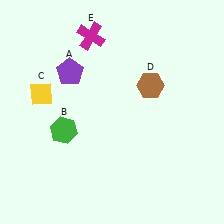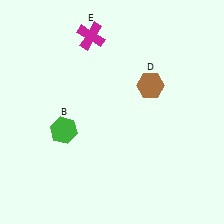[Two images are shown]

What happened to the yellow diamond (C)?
The yellow diamond (C) was removed in Image 2. It was in the top-left area of Image 1.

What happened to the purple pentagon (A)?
The purple pentagon (A) was removed in Image 2. It was in the top-left area of Image 1.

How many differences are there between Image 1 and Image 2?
There are 2 differences between the two images.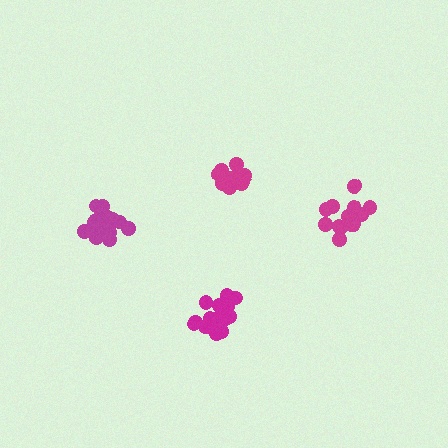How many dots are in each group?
Group 1: 15 dots, Group 2: 18 dots, Group 3: 16 dots, Group 4: 16 dots (65 total).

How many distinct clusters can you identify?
There are 4 distinct clusters.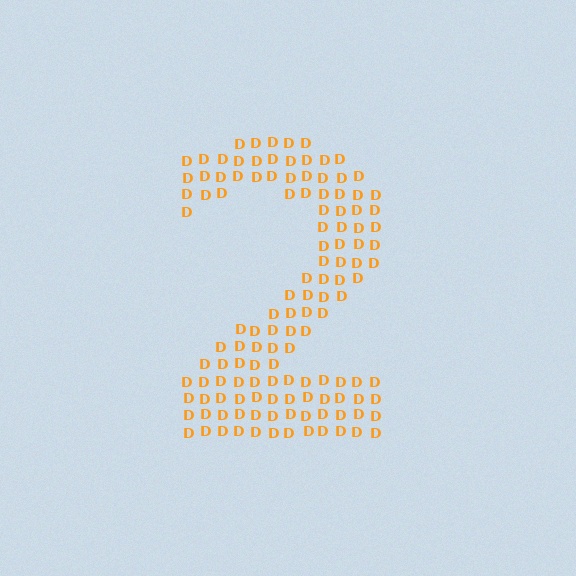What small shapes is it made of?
It is made of small letter D's.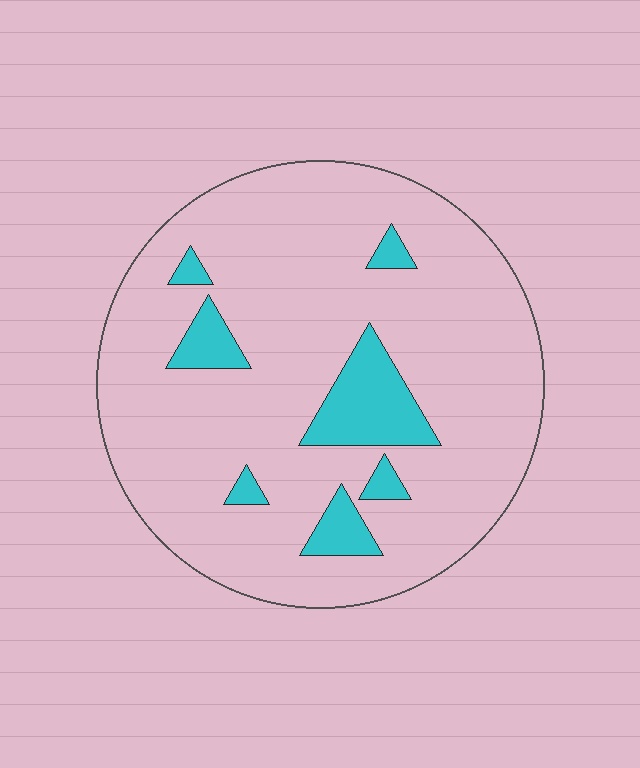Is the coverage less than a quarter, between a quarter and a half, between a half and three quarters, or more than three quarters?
Less than a quarter.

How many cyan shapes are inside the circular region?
7.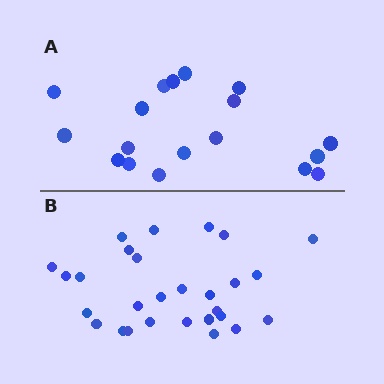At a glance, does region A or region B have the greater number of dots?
Region B (the bottom region) has more dots.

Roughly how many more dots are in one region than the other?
Region B has roughly 10 or so more dots than region A.